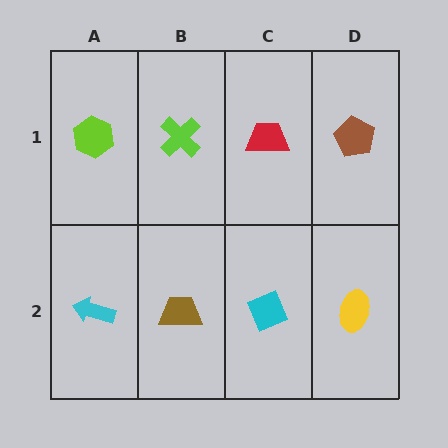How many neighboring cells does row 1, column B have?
3.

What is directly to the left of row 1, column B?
A lime hexagon.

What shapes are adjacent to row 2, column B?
A lime cross (row 1, column B), a cyan arrow (row 2, column A), a cyan diamond (row 2, column C).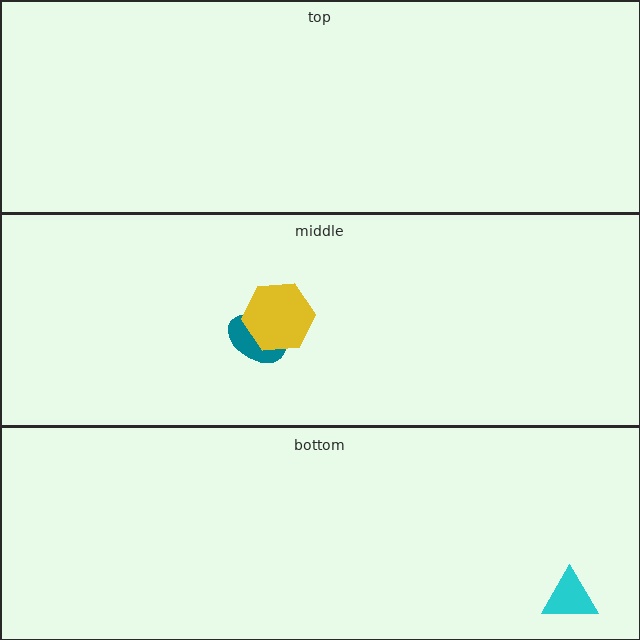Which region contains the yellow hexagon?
The middle region.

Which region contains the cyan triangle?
The bottom region.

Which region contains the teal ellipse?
The middle region.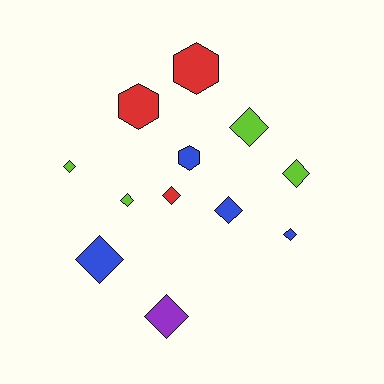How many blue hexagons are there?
There is 1 blue hexagon.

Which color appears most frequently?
Lime, with 4 objects.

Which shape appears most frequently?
Diamond, with 9 objects.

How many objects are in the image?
There are 12 objects.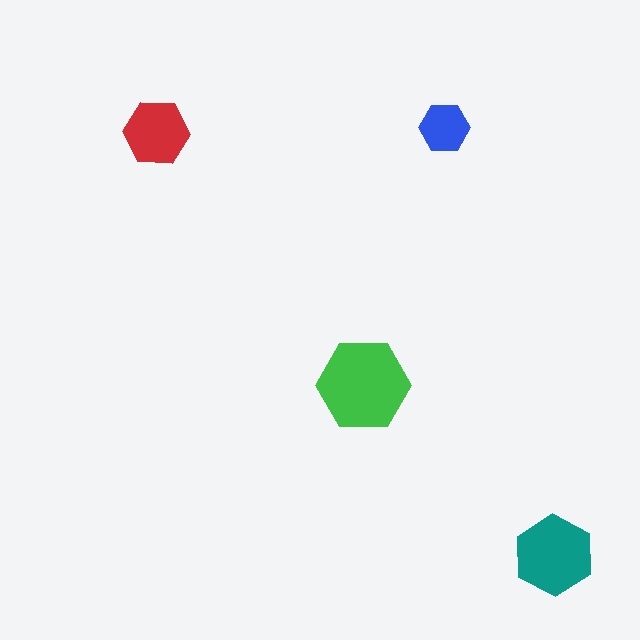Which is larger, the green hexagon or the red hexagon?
The green one.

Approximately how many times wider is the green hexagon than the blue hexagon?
About 2 times wider.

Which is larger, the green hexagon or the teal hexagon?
The green one.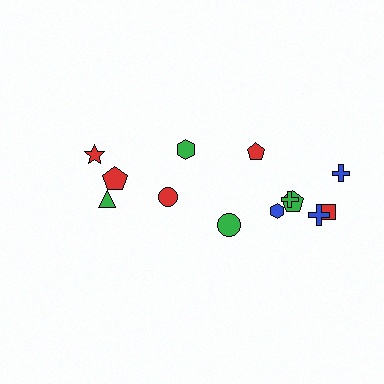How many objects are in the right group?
There are 8 objects.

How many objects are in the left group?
There are 5 objects.